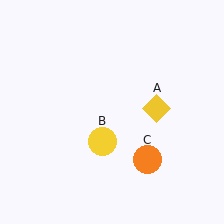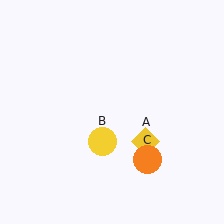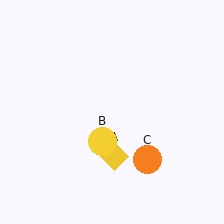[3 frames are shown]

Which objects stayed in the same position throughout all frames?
Yellow circle (object B) and orange circle (object C) remained stationary.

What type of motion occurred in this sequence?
The yellow diamond (object A) rotated clockwise around the center of the scene.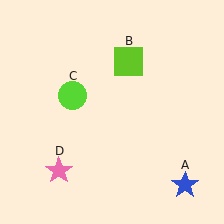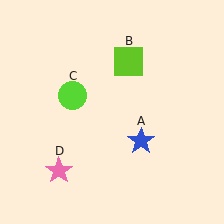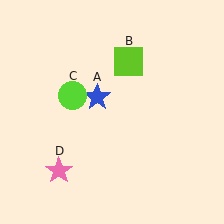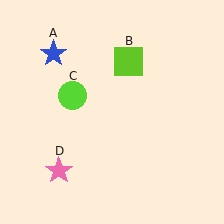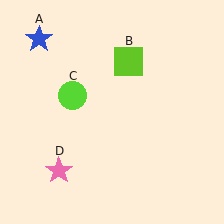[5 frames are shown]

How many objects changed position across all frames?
1 object changed position: blue star (object A).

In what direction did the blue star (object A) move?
The blue star (object A) moved up and to the left.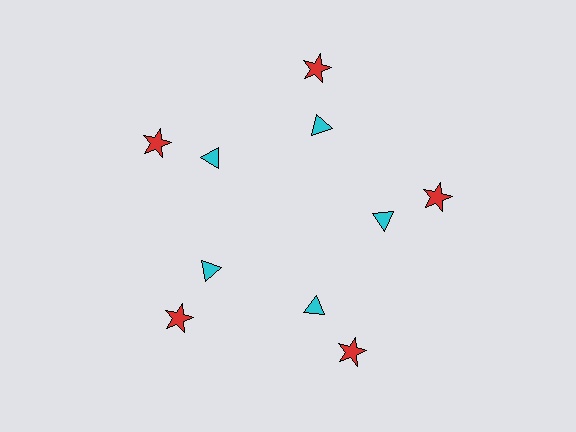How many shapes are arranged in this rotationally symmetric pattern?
There are 10 shapes, arranged in 5 groups of 2.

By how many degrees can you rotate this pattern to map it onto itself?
The pattern maps onto itself every 72 degrees of rotation.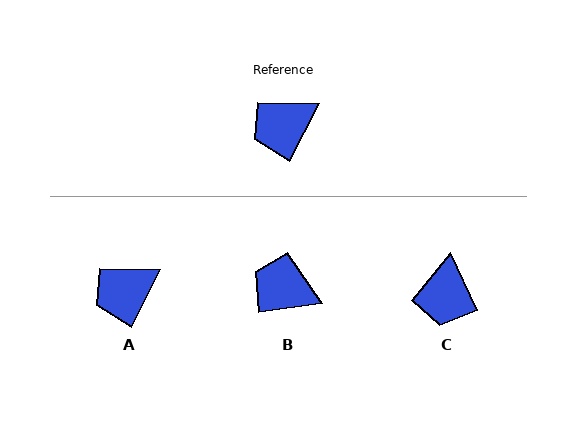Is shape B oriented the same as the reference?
No, it is off by about 55 degrees.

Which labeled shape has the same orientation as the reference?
A.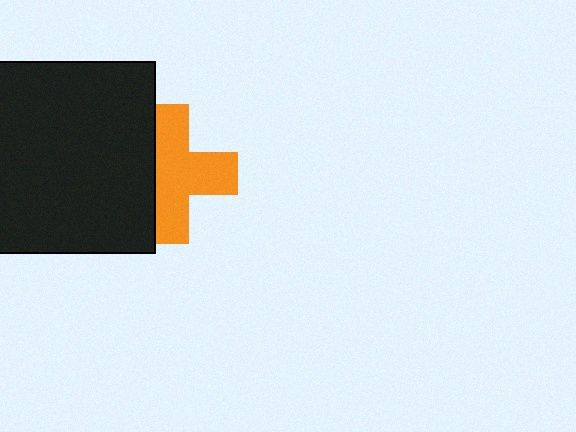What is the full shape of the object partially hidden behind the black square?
The partially hidden object is an orange cross.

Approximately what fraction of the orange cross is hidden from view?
Roughly 34% of the orange cross is hidden behind the black square.